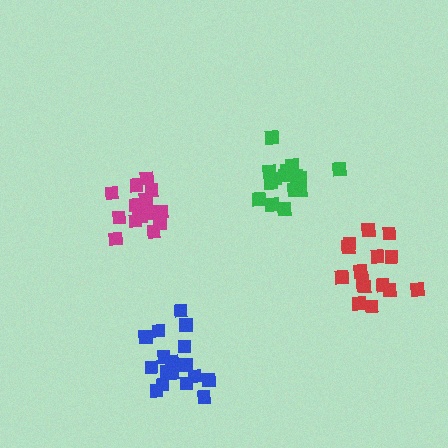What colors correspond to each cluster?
The clusters are colored: magenta, red, green, blue.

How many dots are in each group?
Group 1: 17 dots, Group 2: 15 dots, Group 3: 15 dots, Group 4: 17 dots (64 total).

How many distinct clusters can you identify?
There are 4 distinct clusters.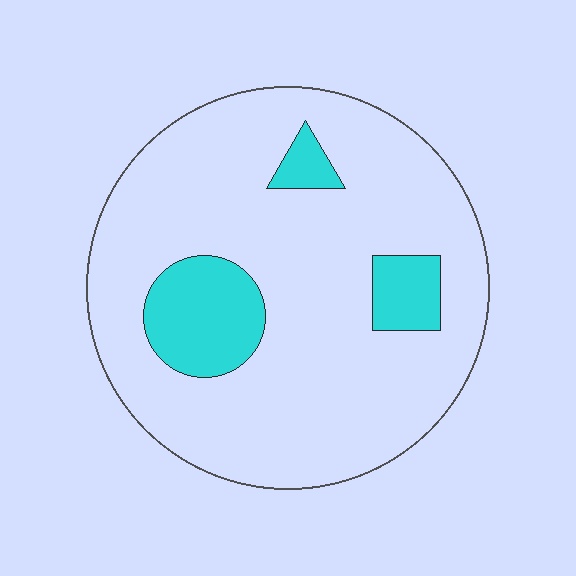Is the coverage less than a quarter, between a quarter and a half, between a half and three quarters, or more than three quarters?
Less than a quarter.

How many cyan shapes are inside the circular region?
3.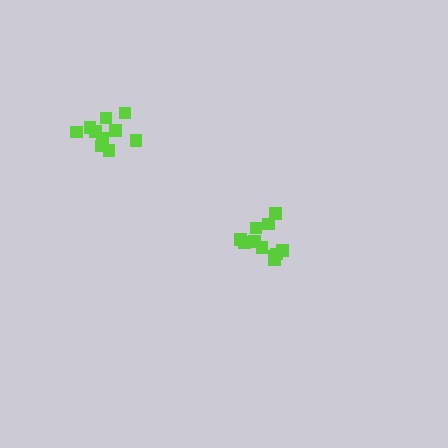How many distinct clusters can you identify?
There are 2 distinct clusters.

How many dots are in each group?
Group 1: 10 dots, Group 2: 11 dots (21 total).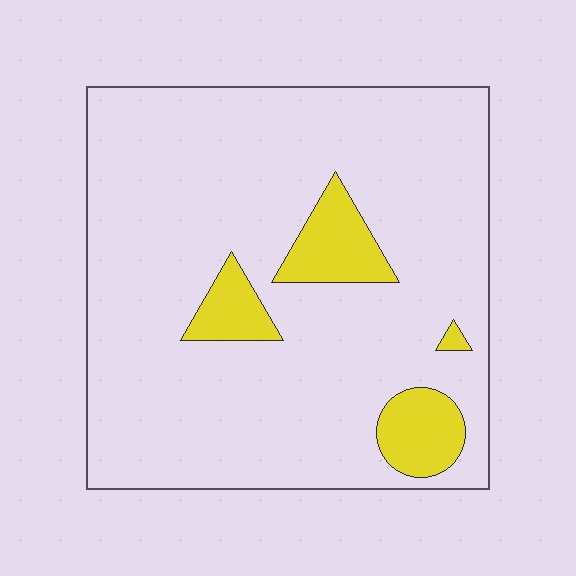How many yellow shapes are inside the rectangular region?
4.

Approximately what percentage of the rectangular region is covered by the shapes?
Approximately 10%.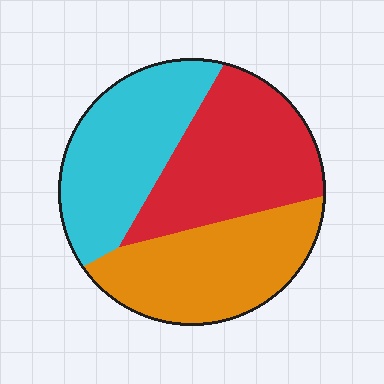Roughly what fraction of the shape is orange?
Orange takes up about one third (1/3) of the shape.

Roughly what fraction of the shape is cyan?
Cyan covers about 30% of the shape.